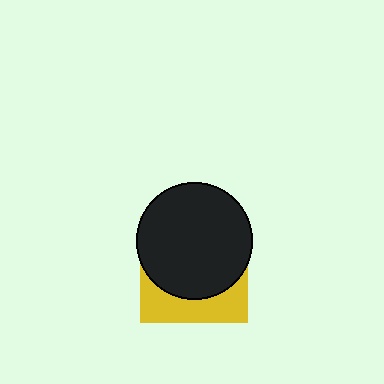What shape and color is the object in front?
The object in front is a black circle.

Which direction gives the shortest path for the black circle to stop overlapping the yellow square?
Moving up gives the shortest separation.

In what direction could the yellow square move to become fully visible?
The yellow square could move down. That would shift it out from behind the black circle entirely.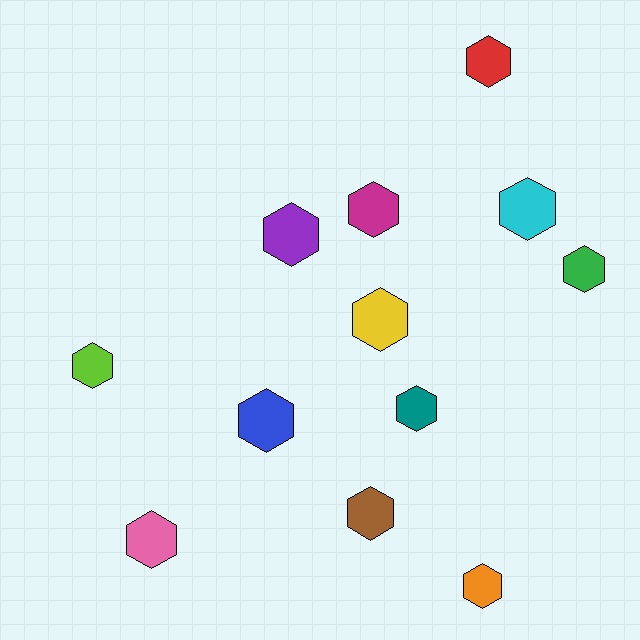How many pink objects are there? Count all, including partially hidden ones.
There is 1 pink object.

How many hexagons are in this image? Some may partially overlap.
There are 12 hexagons.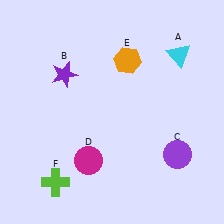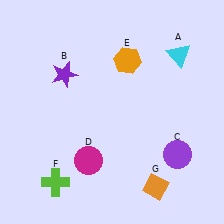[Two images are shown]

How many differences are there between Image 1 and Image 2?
There is 1 difference between the two images.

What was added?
An orange diamond (G) was added in Image 2.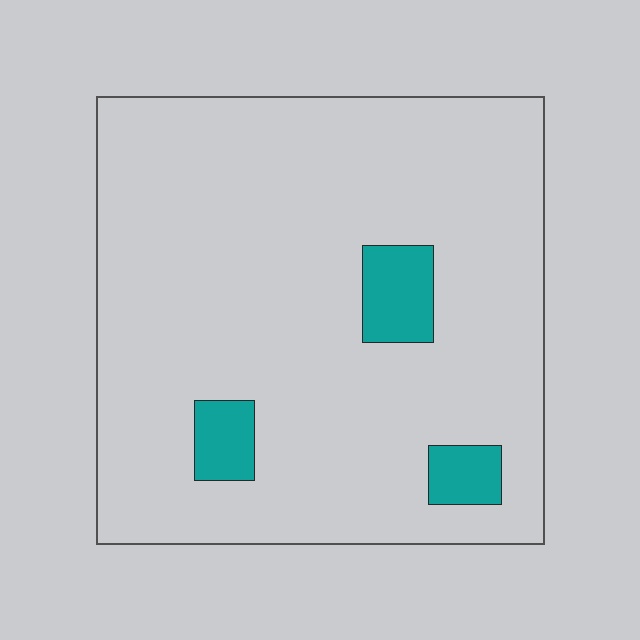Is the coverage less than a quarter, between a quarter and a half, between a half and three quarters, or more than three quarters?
Less than a quarter.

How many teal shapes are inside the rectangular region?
3.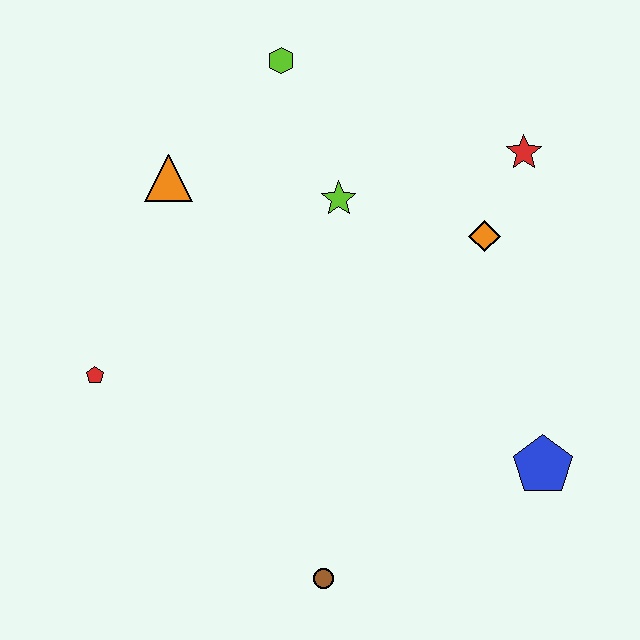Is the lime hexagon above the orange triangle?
Yes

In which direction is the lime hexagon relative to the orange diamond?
The lime hexagon is to the left of the orange diamond.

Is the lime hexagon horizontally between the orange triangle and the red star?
Yes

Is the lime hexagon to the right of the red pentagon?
Yes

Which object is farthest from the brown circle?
The lime hexagon is farthest from the brown circle.